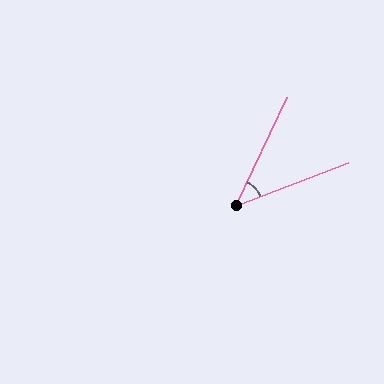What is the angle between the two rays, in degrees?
Approximately 44 degrees.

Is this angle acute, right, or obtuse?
It is acute.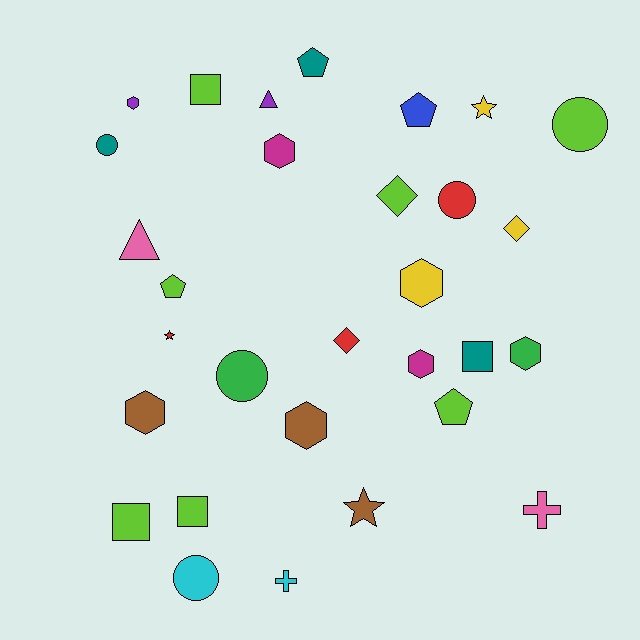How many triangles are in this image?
There are 2 triangles.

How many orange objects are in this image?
There are no orange objects.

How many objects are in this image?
There are 30 objects.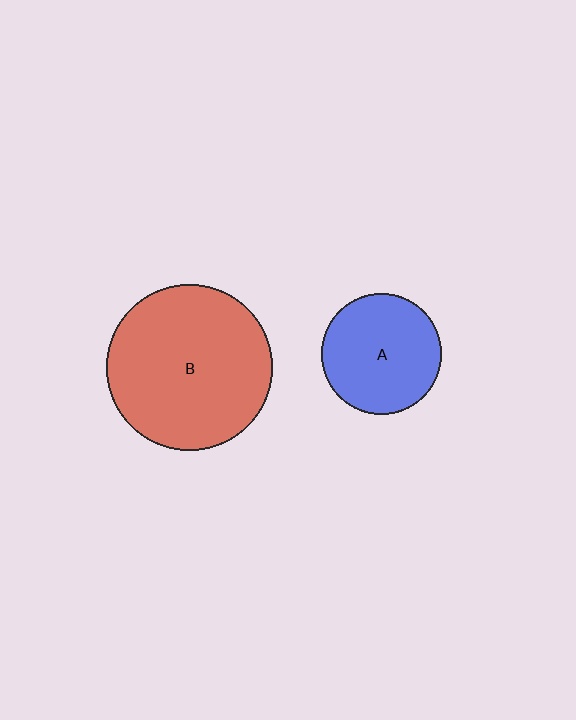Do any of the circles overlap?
No, none of the circles overlap.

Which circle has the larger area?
Circle B (red).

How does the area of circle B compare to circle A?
Approximately 1.9 times.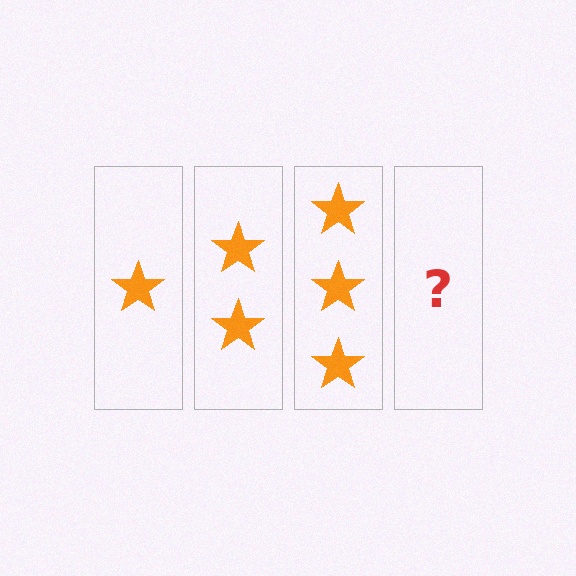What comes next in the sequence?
The next element should be 4 stars.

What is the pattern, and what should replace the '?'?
The pattern is that each step adds one more star. The '?' should be 4 stars.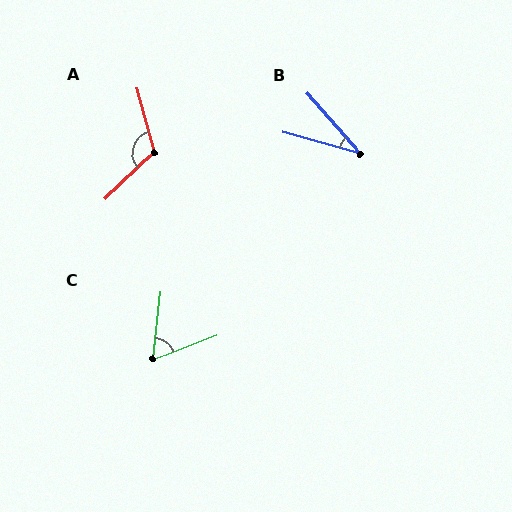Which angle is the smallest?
B, at approximately 33 degrees.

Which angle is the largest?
A, at approximately 119 degrees.